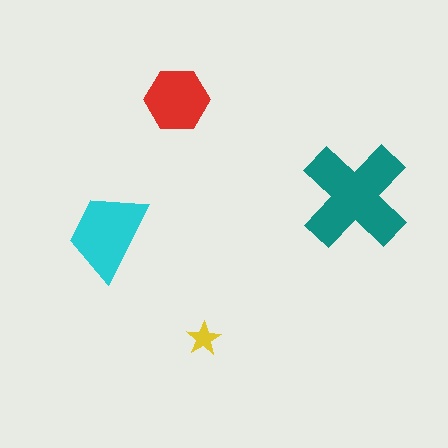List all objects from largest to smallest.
The teal cross, the cyan trapezoid, the red hexagon, the yellow star.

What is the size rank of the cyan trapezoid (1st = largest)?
2nd.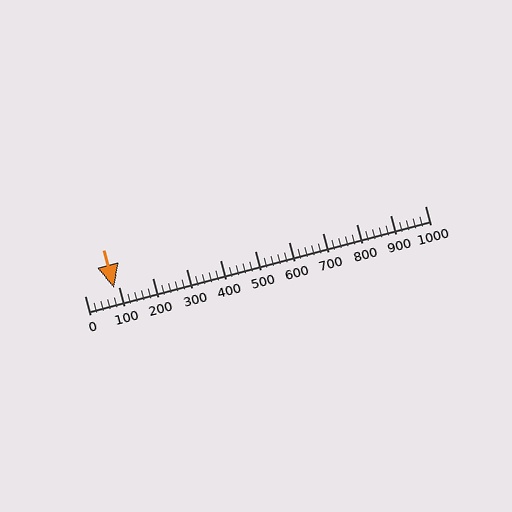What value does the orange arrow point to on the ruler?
The orange arrow points to approximately 86.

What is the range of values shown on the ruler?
The ruler shows values from 0 to 1000.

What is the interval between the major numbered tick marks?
The major tick marks are spaced 100 units apart.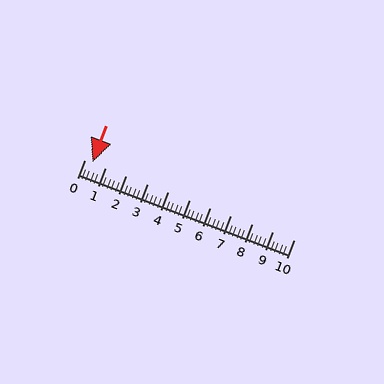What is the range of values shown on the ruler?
The ruler shows values from 0 to 10.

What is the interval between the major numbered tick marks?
The major tick marks are spaced 1 units apart.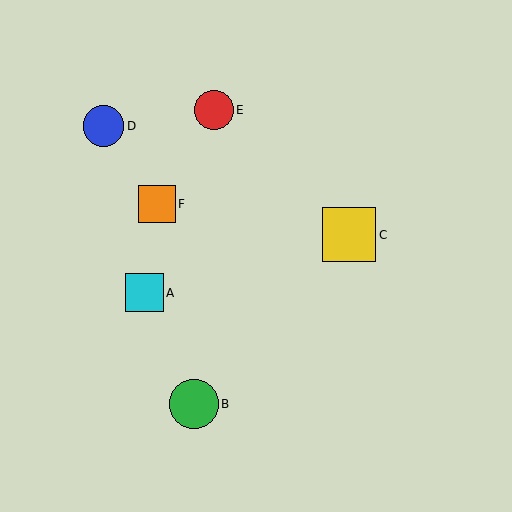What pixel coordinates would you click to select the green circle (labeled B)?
Click at (194, 404) to select the green circle B.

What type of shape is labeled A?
Shape A is a cyan square.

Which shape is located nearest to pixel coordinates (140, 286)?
The cyan square (labeled A) at (144, 293) is nearest to that location.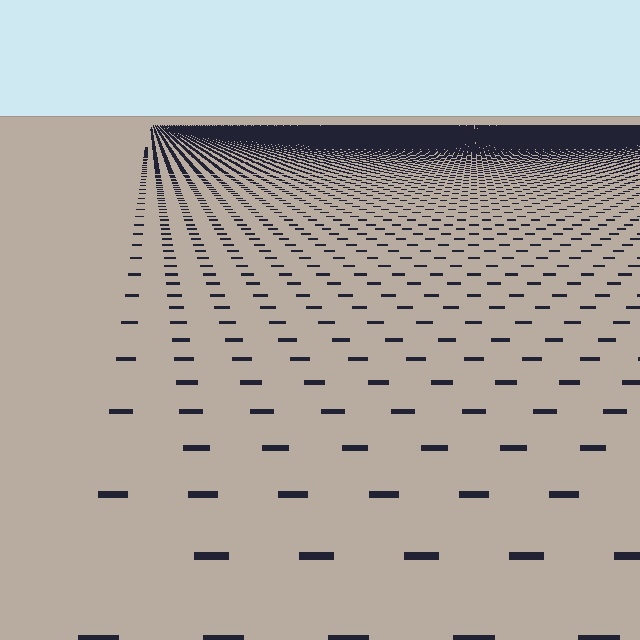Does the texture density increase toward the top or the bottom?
Density increases toward the top.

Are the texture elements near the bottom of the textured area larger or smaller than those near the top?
Larger. Near the bottom, elements are closer to the viewer and appear at a bigger on-screen size.